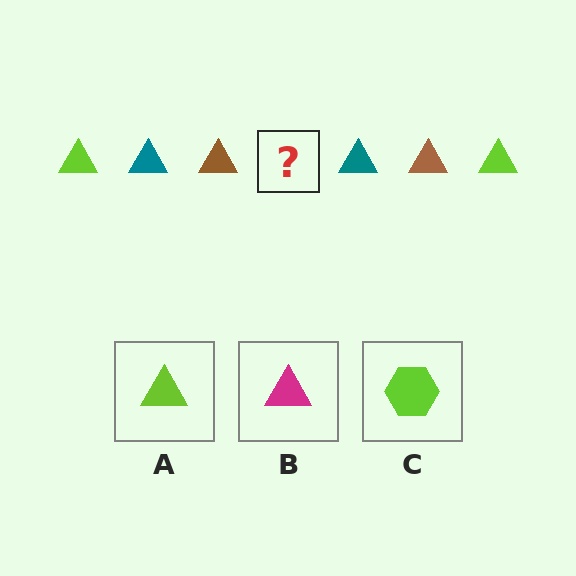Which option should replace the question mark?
Option A.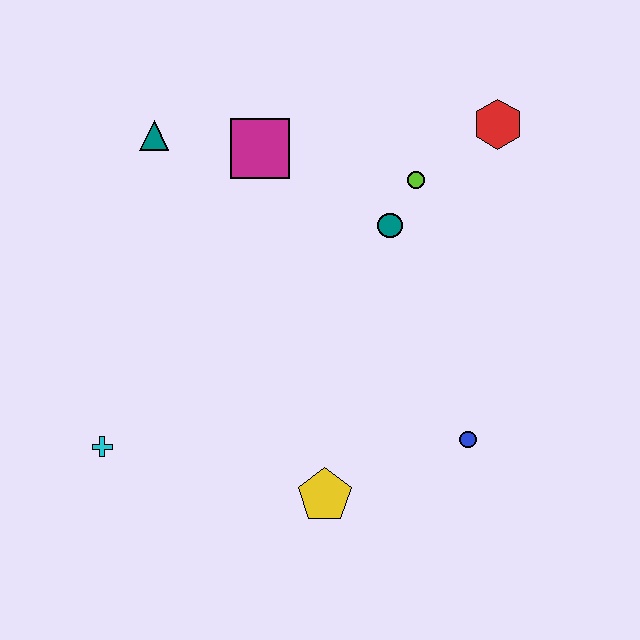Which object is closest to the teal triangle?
The magenta square is closest to the teal triangle.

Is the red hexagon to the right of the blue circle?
Yes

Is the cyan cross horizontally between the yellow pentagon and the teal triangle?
No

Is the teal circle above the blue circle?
Yes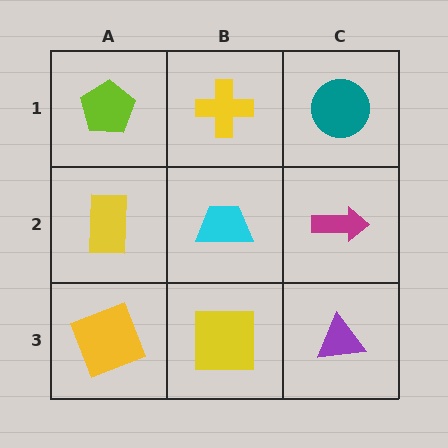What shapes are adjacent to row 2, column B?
A yellow cross (row 1, column B), a yellow square (row 3, column B), a yellow rectangle (row 2, column A), a magenta arrow (row 2, column C).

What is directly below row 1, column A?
A yellow rectangle.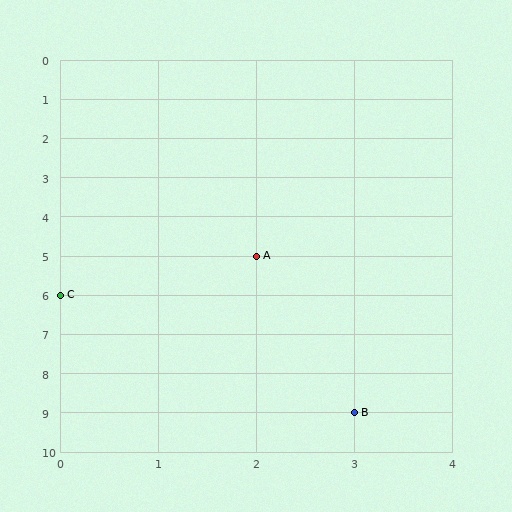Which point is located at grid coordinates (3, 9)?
Point B is at (3, 9).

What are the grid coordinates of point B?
Point B is at grid coordinates (3, 9).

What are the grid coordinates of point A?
Point A is at grid coordinates (2, 5).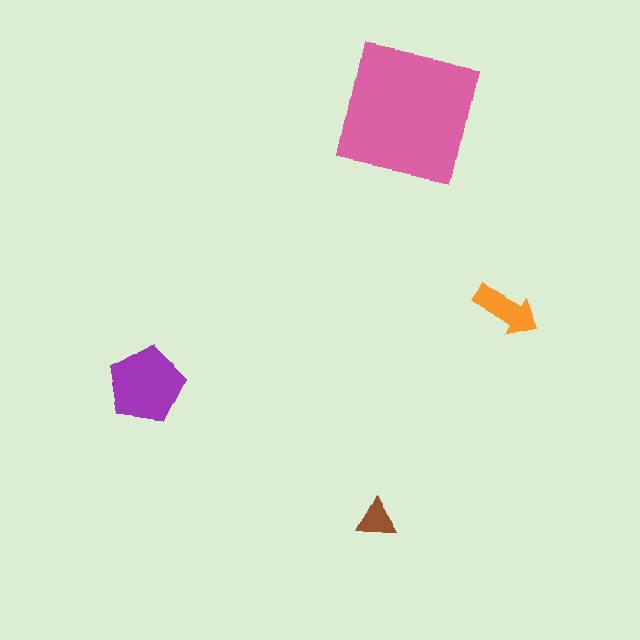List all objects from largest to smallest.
The pink square, the purple pentagon, the orange arrow, the brown triangle.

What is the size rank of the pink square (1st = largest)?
1st.